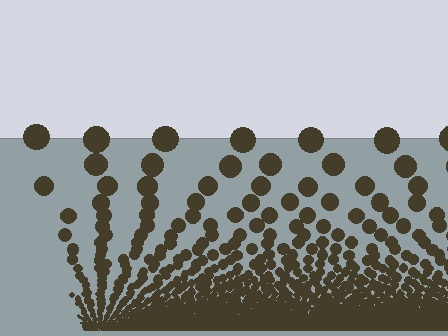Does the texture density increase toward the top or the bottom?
Density increases toward the bottom.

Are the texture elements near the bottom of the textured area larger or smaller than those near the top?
Smaller. The gradient is inverted — elements near the bottom are smaller and denser.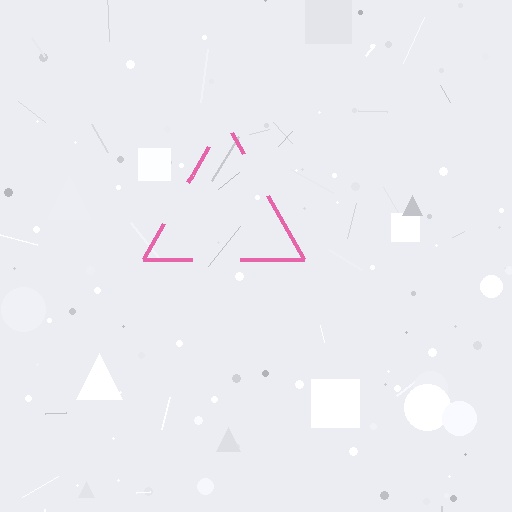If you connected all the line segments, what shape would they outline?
They would outline a triangle.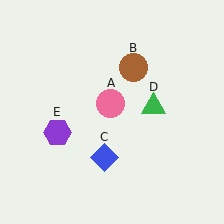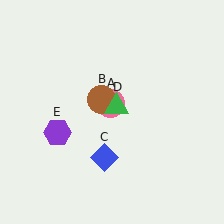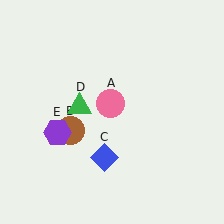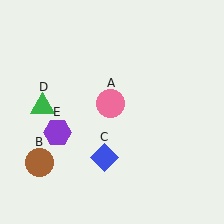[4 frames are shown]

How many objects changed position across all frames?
2 objects changed position: brown circle (object B), green triangle (object D).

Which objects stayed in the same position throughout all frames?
Pink circle (object A) and blue diamond (object C) and purple hexagon (object E) remained stationary.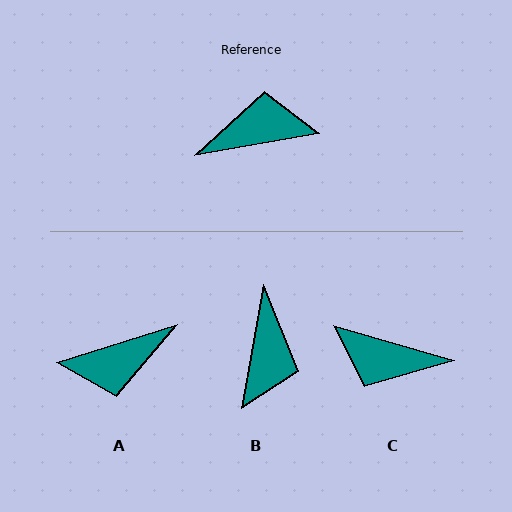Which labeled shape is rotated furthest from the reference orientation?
A, about 172 degrees away.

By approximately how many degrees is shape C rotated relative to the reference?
Approximately 154 degrees counter-clockwise.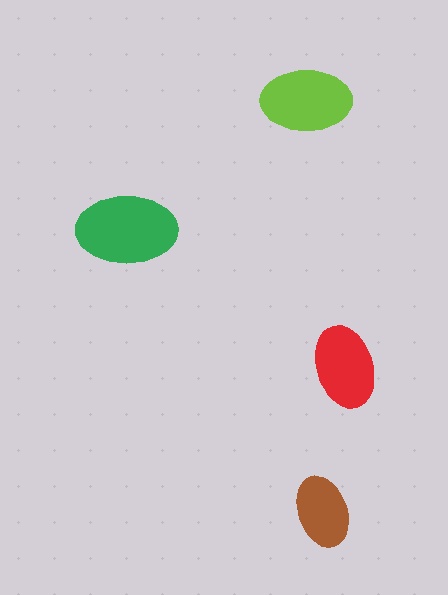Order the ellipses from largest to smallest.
the green one, the lime one, the red one, the brown one.